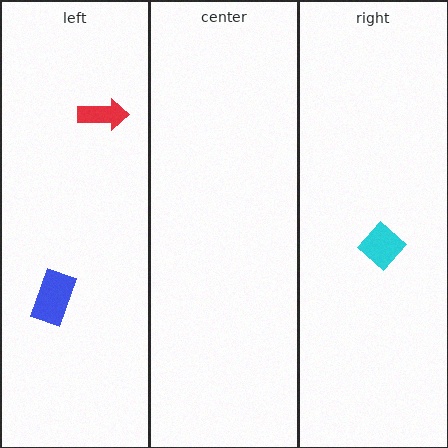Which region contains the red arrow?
The left region.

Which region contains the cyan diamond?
The right region.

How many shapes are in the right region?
1.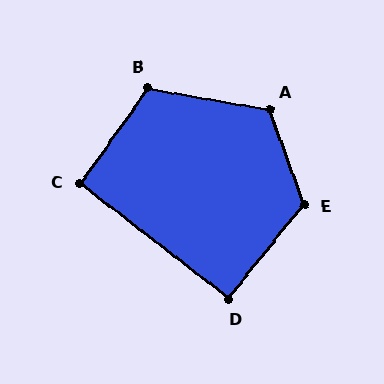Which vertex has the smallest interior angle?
D, at approximately 91 degrees.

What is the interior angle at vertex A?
Approximately 120 degrees (obtuse).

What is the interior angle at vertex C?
Approximately 92 degrees (approximately right).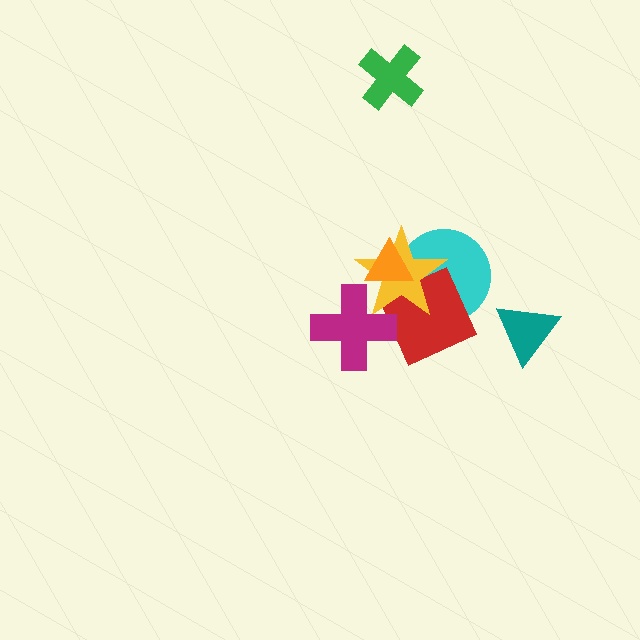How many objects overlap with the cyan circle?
3 objects overlap with the cyan circle.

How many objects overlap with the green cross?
0 objects overlap with the green cross.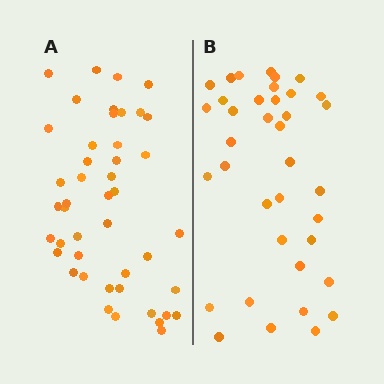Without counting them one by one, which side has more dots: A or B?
Region A (the left region) has more dots.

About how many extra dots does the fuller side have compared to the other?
Region A has roughly 8 or so more dots than region B.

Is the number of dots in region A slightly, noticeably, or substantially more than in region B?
Region A has only slightly more — the two regions are fairly close. The ratio is roughly 1.2 to 1.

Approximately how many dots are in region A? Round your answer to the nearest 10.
About 40 dots. (The exact count is 45, which rounds to 40.)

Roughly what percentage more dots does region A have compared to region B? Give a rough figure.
About 20% more.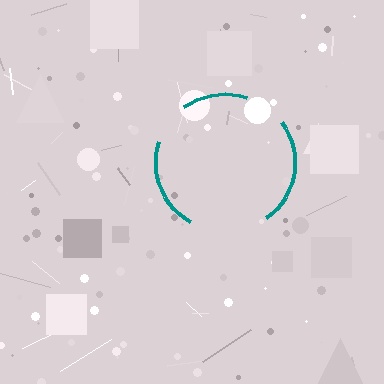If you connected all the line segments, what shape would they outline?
They would outline a circle.